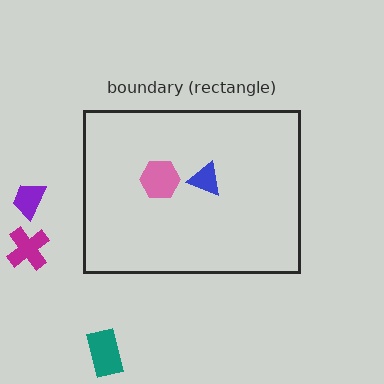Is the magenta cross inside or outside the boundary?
Outside.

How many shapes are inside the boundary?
2 inside, 3 outside.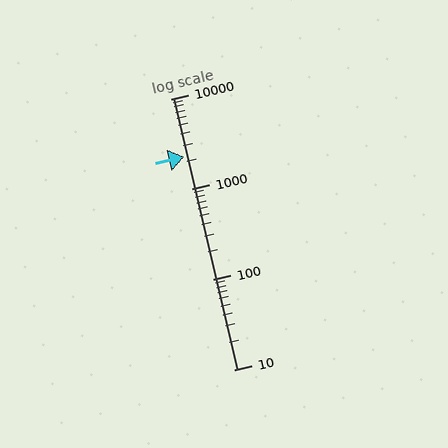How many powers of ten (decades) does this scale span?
The scale spans 3 decades, from 10 to 10000.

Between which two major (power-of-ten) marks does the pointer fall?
The pointer is between 1000 and 10000.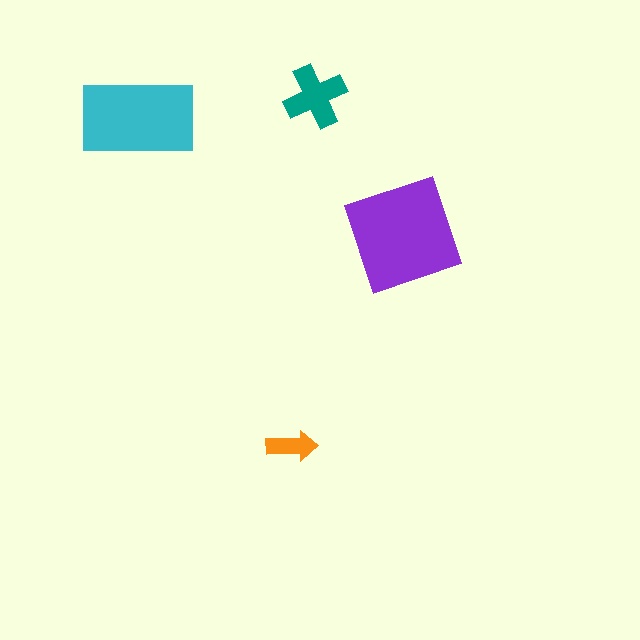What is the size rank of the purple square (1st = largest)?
1st.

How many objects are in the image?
There are 4 objects in the image.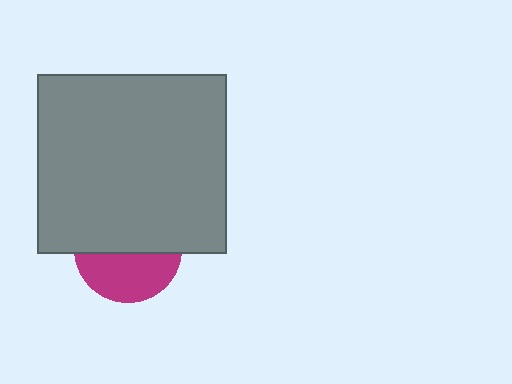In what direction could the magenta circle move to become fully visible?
The magenta circle could move down. That would shift it out from behind the gray rectangle entirely.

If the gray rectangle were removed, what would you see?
You would see the complete magenta circle.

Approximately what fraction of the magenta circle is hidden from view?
Roughly 55% of the magenta circle is hidden behind the gray rectangle.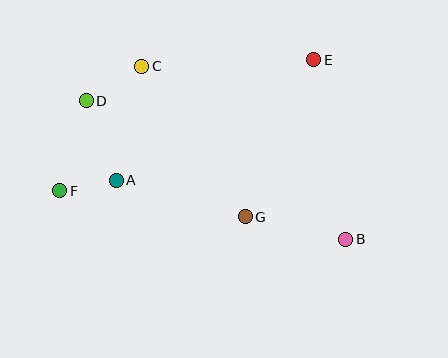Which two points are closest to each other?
Points A and F are closest to each other.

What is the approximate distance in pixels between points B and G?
The distance between B and G is approximately 103 pixels.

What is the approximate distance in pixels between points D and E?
The distance between D and E is approximately 231 pixels.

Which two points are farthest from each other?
Points B and D are farthest from each other.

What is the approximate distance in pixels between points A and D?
The distance between A and D is approximately 85 pixels.